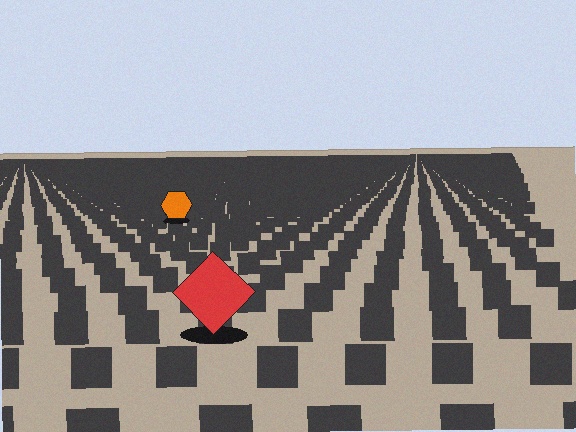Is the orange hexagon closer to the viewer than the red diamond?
No. The red diamond is closer — you can tell from the texture gradient: the ground texture is coarser near it.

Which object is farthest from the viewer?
The orange hexagon is farthest from the viewer. It appears smaller and the ground texture around it is denser.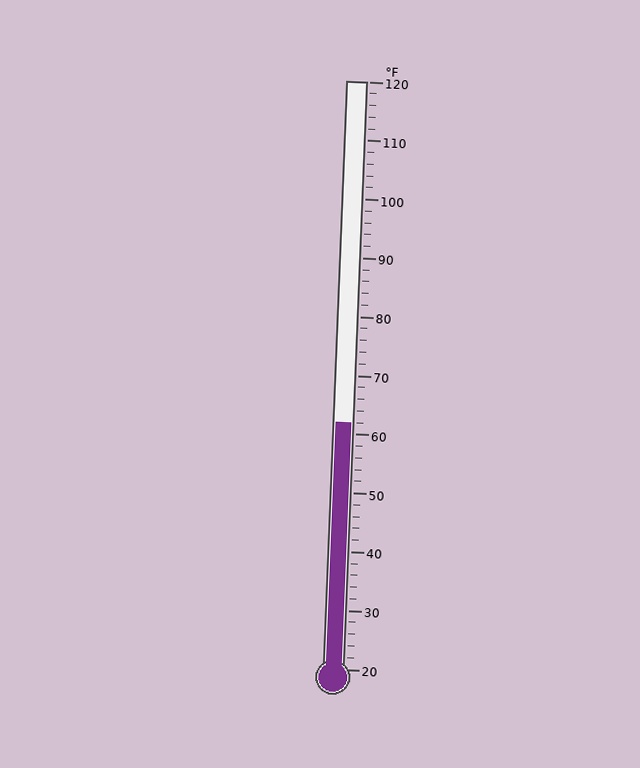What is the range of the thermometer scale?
The thermometer scale ranges from 20°F to 120°F.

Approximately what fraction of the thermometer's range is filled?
The thermometer is filled to approximately 40% of its range.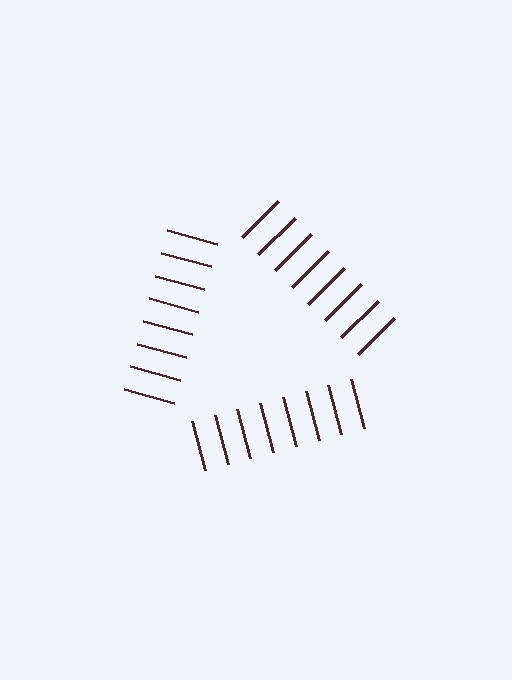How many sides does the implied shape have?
3 sides — the line-ends trace a triangle.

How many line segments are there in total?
24 — 8 along each of the 3 edges.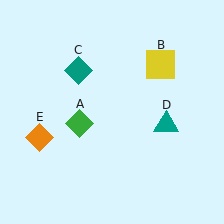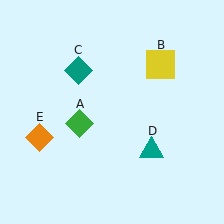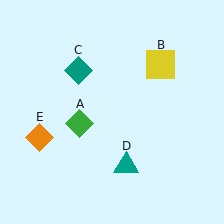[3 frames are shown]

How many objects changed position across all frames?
1 object changed position: teal triangle (object D).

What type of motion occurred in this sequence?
The teal triangle (object D) rotated clockwise around the center of the scene.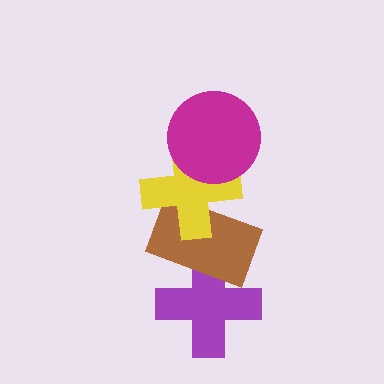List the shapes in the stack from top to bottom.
From top to bottom: the magenta circle, the yellow cross, the brown rectangle, the purple cross.